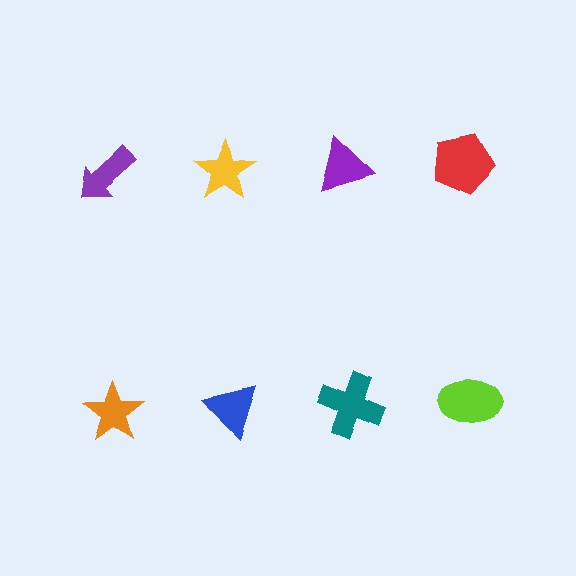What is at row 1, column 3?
A purple triangle.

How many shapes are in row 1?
4 shapes.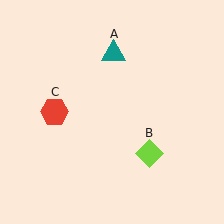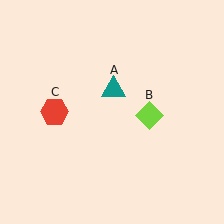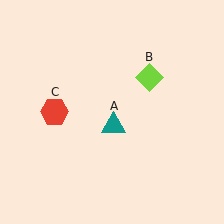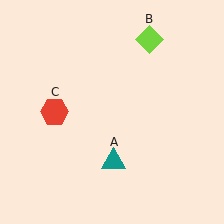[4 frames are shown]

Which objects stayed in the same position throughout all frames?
Red hexagon (object C) remained stationary.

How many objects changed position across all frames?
2 objects changed position: teal triangle (object A), lime diamond (object B).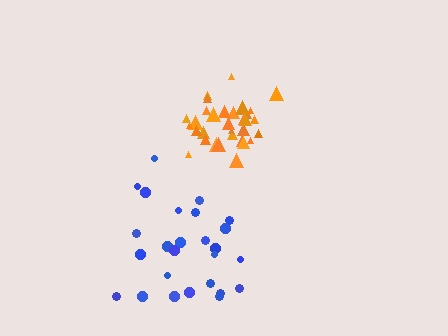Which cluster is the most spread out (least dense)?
Blue.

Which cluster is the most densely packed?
Orange.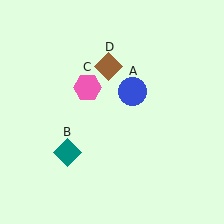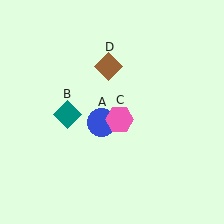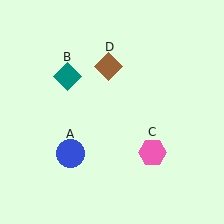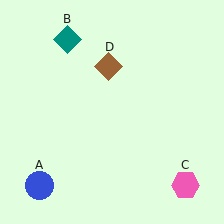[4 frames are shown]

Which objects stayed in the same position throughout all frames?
Brown diamond (object D) remained stationary.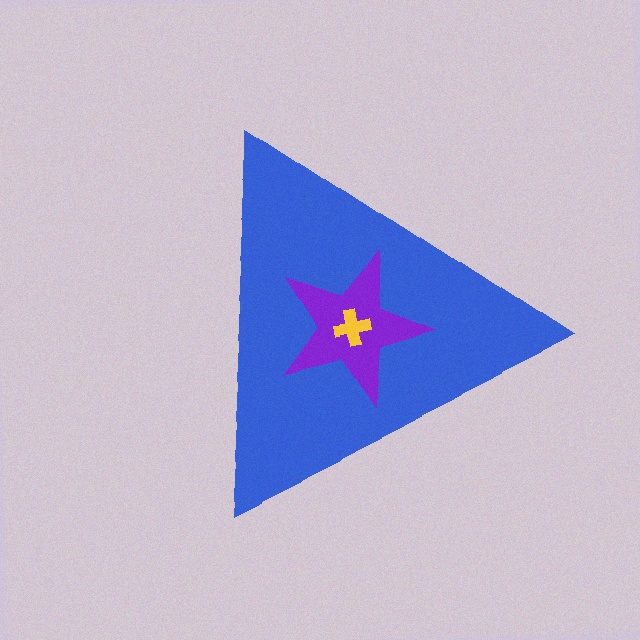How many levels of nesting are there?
3.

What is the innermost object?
The yellow cross.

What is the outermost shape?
The blue triangle.